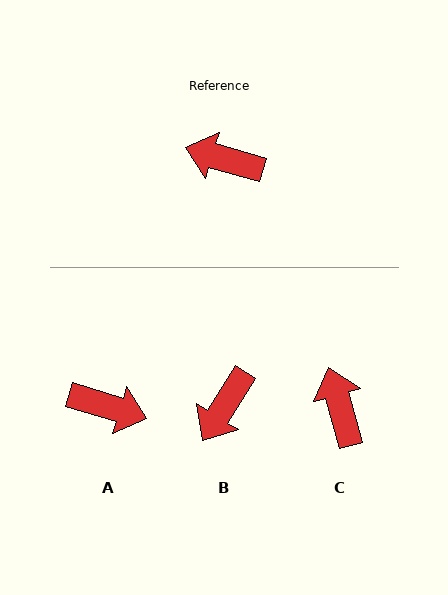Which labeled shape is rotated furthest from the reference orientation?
A, about 179 degrees away.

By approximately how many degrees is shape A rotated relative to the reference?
Approximately 179 degrees counter-clockwise.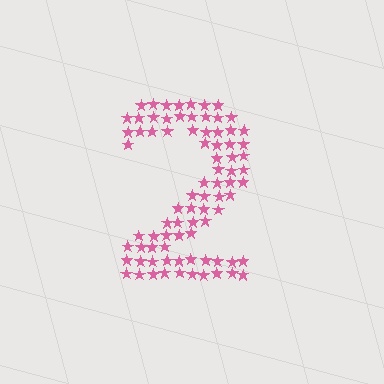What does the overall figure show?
The overall figure shows the digit 2.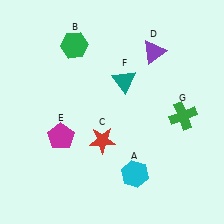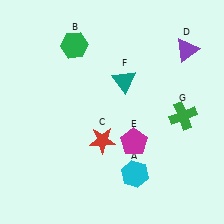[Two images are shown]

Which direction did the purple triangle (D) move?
The purple triangle (D) moved right.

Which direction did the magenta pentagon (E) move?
The magenta pentagon (E) moved right.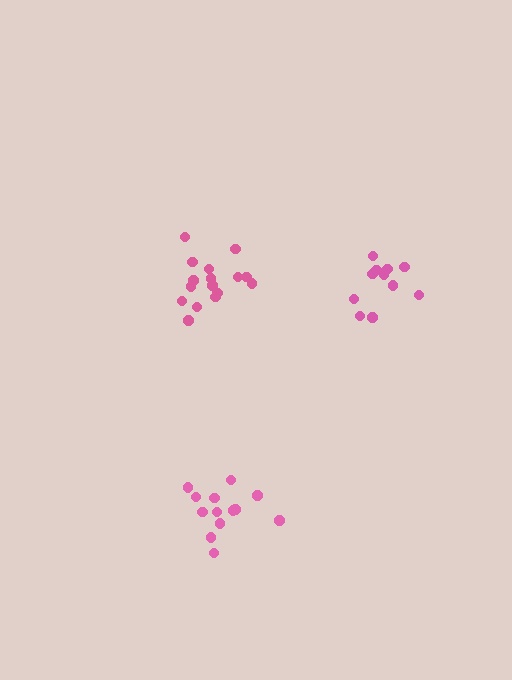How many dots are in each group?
Group 1: 16 dots, Group 2: 13 dots, Group 3: 11 dots (40 total).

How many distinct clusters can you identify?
There are 3 distinct clusters.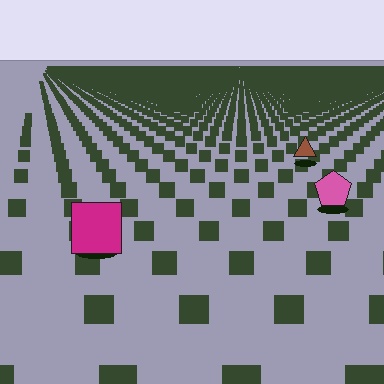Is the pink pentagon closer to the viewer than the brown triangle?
Yes. The pink pentagon is closer — you can tell from the texture gradient: the ground texture is coarser near it.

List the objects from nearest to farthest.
From nearest to farthest: the magenta square, the pink pentagon, the brown triangle.